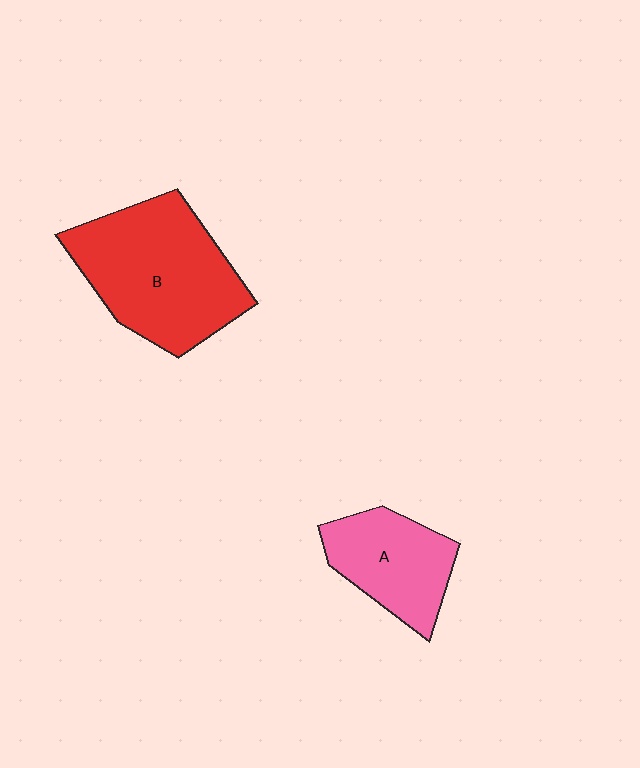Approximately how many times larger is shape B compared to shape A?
Approximately 1.7 times.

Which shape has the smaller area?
Shape A (pink).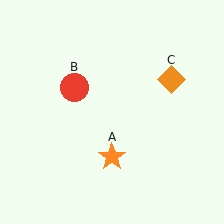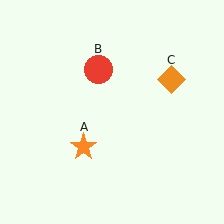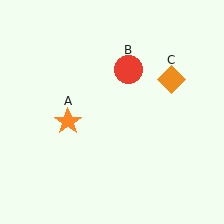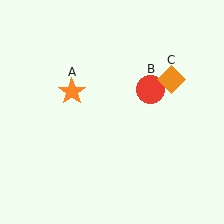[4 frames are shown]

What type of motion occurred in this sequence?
The orange star (object A), red circle (object B) rotated clockwise around the center of the scene.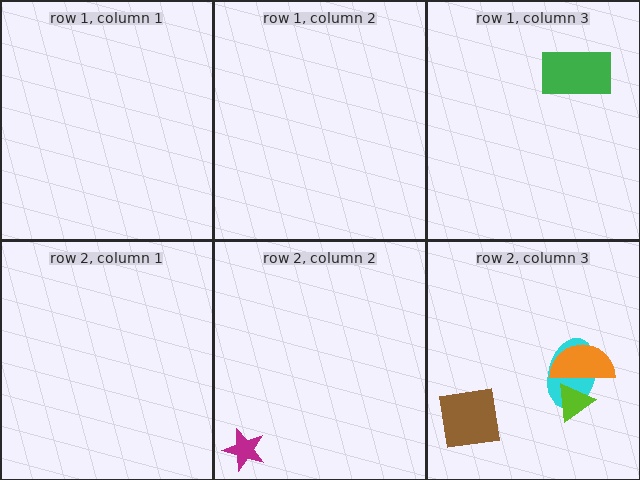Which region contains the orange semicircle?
The row 2, column 3 region.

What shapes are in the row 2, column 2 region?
The magenta star.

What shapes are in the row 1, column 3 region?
The green rectangle.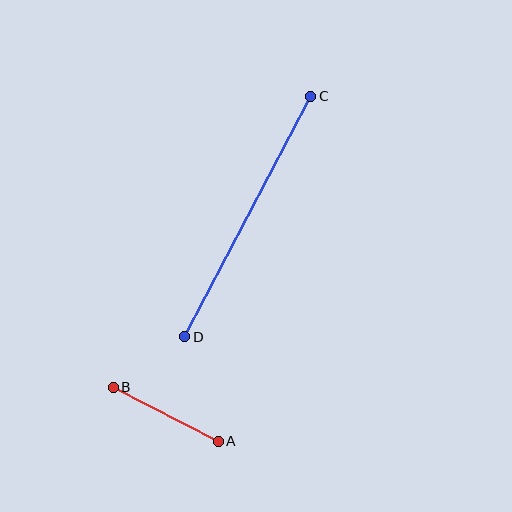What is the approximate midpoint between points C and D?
The midpoint is at approximately (248, 216) pixels.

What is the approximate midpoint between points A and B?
The midpoint is at approximately (166, 414) pixels.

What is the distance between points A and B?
The distance is approximately 119 pixels.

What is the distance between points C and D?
The distance is approximately 271 pixels.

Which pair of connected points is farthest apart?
Points C and D are farthest apart.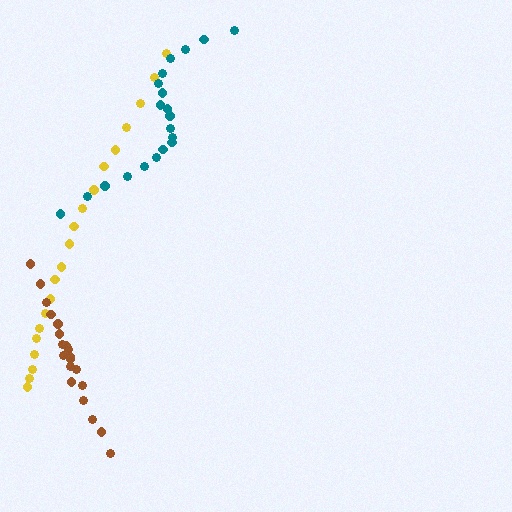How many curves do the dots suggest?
There are 3 distinct paths.